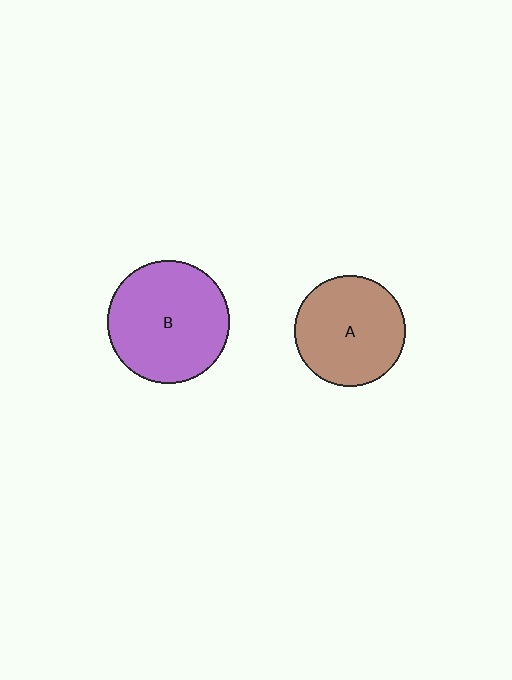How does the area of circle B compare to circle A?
Approximately 1.2 times.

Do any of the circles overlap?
No, none of the circles overlap.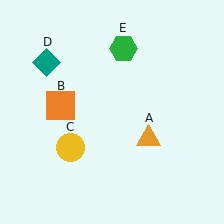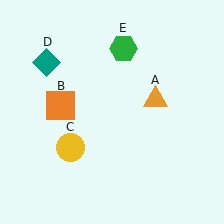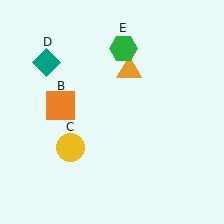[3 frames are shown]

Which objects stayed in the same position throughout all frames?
Orange square (object B) and yellow circle (object C) and teal diamond (object D) and green hexagon (object E) remained stationary.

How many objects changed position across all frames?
1 object changed position: orange triangle (object A).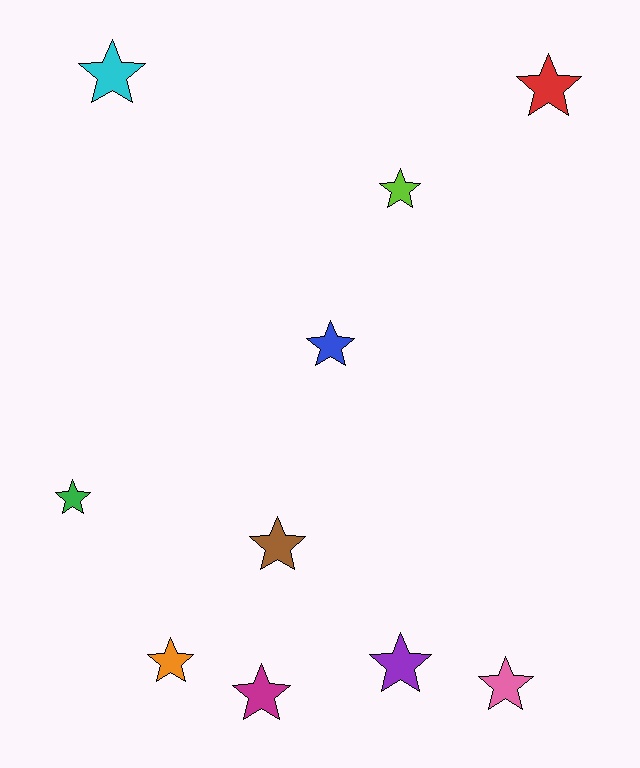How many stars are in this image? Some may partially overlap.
There are 10 stars.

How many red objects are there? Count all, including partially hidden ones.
There is 1 red object.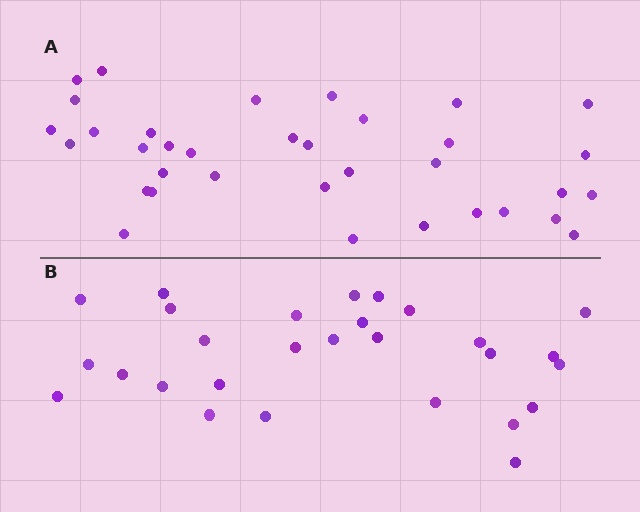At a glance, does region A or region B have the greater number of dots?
Region A (the top region) has more dots.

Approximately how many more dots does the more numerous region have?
Region A has roughly 8 or so more dots than region B.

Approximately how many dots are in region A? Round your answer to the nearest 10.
About 40 dots. (The exact count is 35, which rounds to 40.)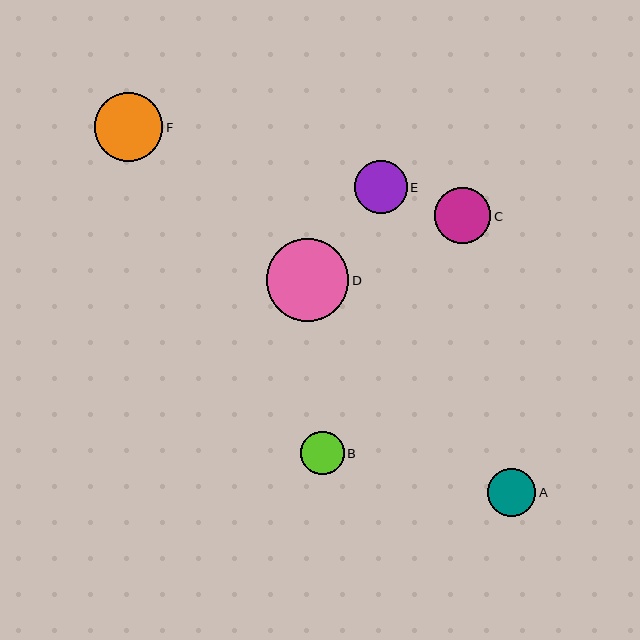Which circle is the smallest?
Circle B is the smallest with a size of approximately 44 pixels.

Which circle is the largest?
Circle D is the largest with a size of approximately 82 pixels.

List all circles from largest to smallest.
From largest to smallest: D, F, C, E, A, B.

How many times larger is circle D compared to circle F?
Circle D is approximately 1.2 times the size of circle F.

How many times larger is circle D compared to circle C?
Circle D is approximately 1.5 times the size of circle C.